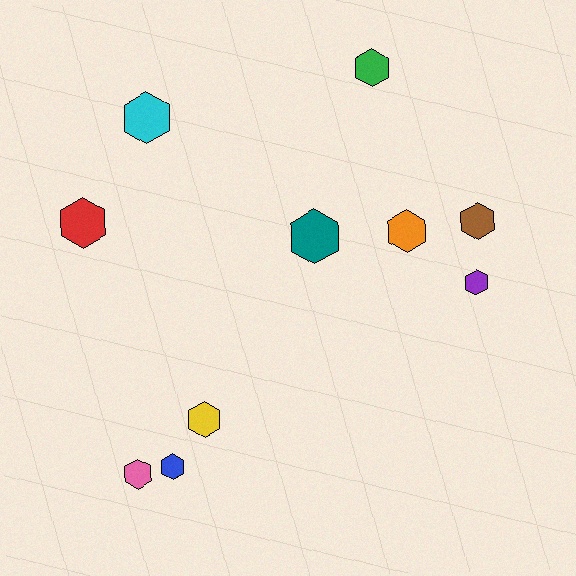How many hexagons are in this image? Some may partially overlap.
There are 10 hexagons.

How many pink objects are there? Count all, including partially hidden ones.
There is 1 pink object.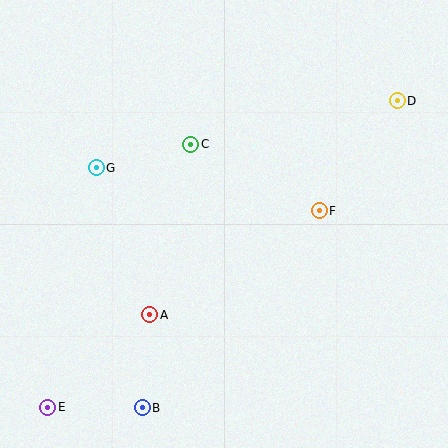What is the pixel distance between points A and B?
The distance between A and B is 93 pixels.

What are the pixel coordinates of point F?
Point F is at (319, 211).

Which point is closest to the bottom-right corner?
Point F is closest to the bottom-right corner.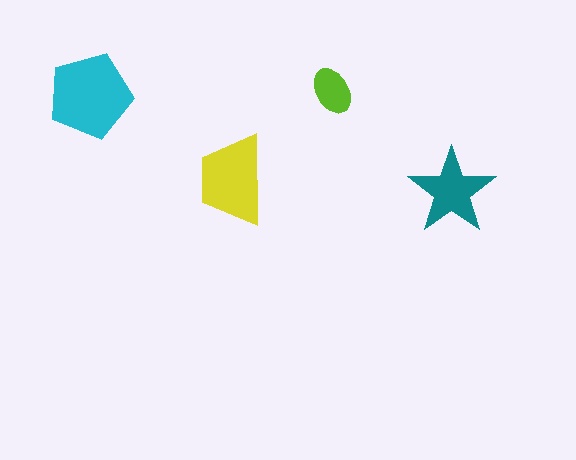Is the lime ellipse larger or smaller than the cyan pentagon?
Smaller.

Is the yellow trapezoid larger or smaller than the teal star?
Larger.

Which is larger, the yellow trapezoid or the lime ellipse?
The yellow trapezoid.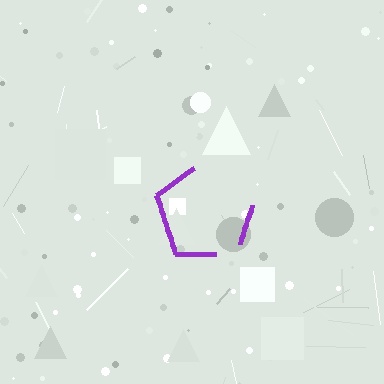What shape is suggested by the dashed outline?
The dashed outline suggests a pentagon.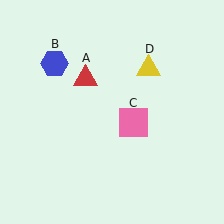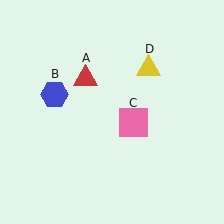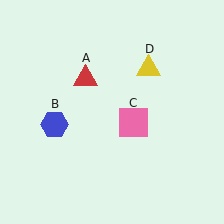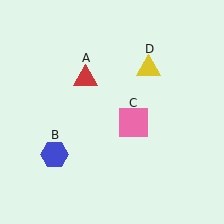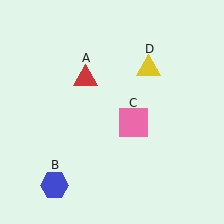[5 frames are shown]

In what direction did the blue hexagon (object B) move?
The blue hexagon (object B) moved down.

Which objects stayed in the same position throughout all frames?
Red triangle (object A) and pink square (object C) and yellow triangle (object D) remained stationary.